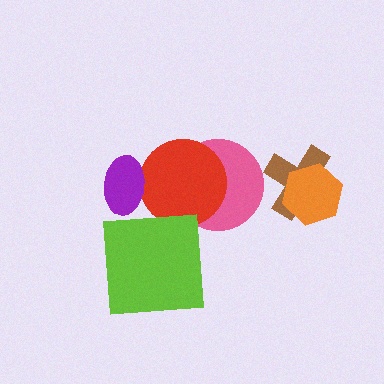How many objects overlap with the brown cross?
1 object overlaps with the brown cross.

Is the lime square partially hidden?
No, no other shape covers it.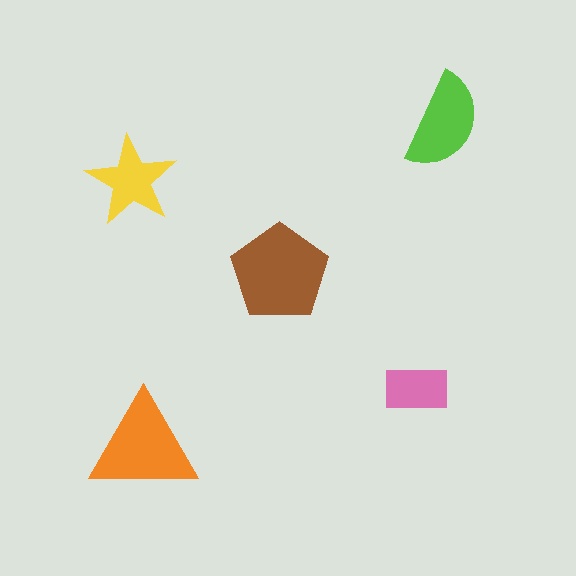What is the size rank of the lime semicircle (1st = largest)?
3rd.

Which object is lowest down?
The orange triangle is bottommost.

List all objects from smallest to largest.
The pink rectangle, the yellow star, the lime semicircle, the orange triangle, the brown pentagon.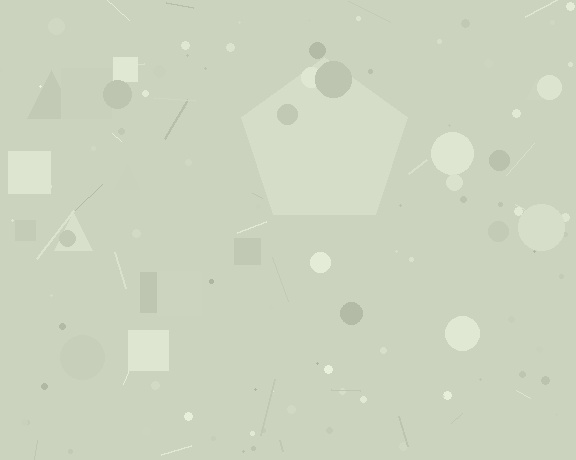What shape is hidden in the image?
A pentagon is hidden in the image.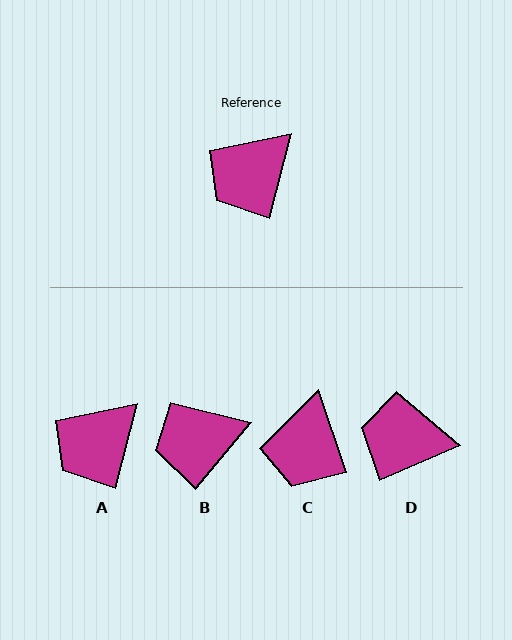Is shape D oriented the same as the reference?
No, it is off by about 52 degrees.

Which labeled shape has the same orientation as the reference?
A.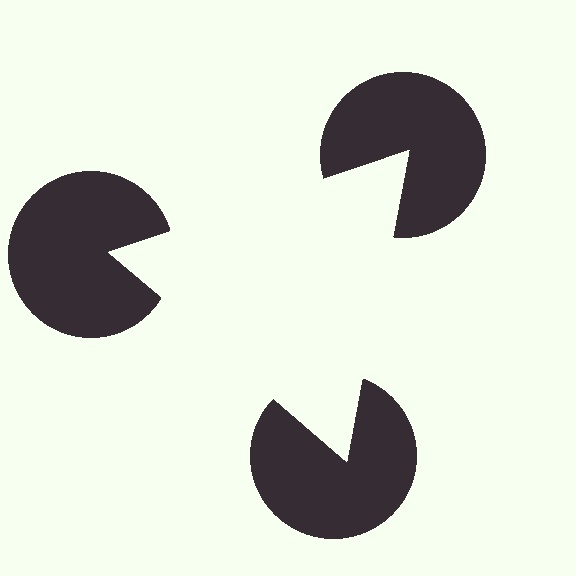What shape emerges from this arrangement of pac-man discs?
An illusory triangle — its edges are inferred from the aligned wedge cuts in the pac-man discs, not physically drawn.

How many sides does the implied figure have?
3 sides.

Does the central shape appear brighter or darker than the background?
It typically appears slightly brighter than the background, even though no actual brightness change is drawn.